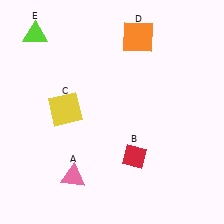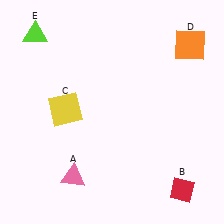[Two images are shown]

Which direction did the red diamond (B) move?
The red diamond (B) moved right.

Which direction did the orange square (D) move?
The orange square (D) moved right.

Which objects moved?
The objects that moved are: the red diamond (B), the orange square (D).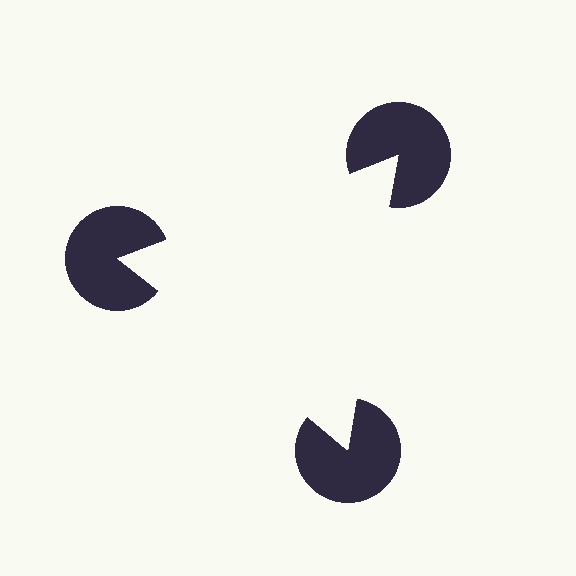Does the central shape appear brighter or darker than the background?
It typically appears slightly brighter than the background, even though no actual brightness change is drawn.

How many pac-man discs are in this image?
There are 3 — one at each vertex of the illusory triangle.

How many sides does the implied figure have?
3 sides.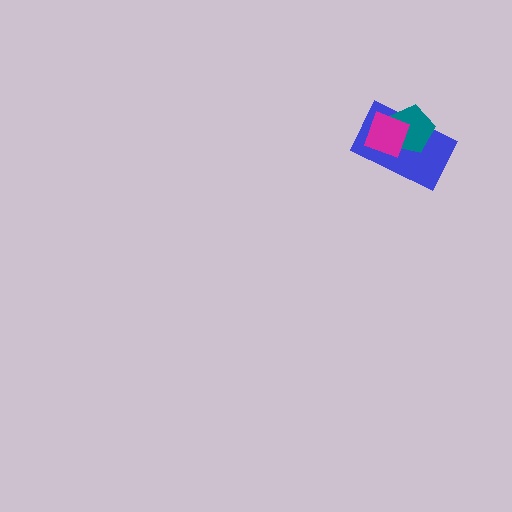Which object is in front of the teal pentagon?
The magenta diamond is in front of the teal pentagon.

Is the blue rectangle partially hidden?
Yes, it is partially covered by another shape.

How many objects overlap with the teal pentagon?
2 objects overlap with the teal pentagon.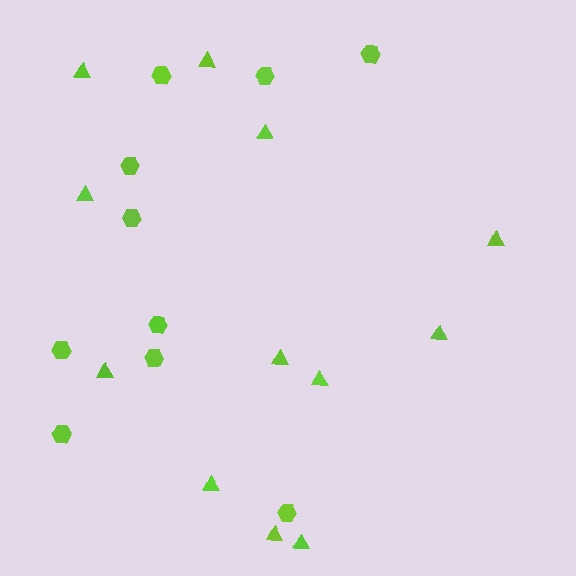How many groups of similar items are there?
There are 2 groups: one group of triangles (12) and one group of hexagons (10).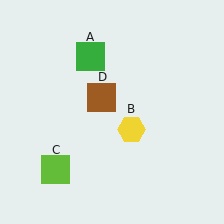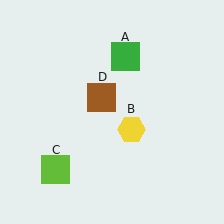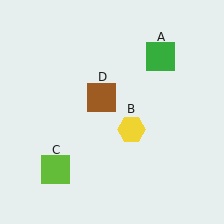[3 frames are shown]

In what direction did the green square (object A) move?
The green square (object A) moved right.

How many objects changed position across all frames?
1 object changed position: green square (object A).